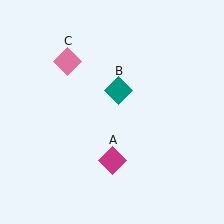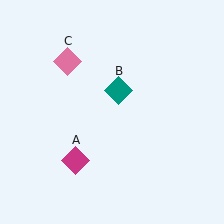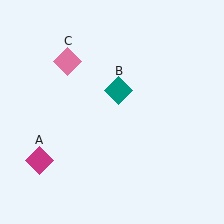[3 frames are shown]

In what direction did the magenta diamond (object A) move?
The magenta diamond (object A) moved left.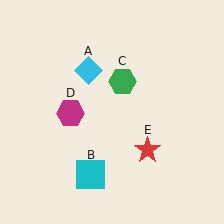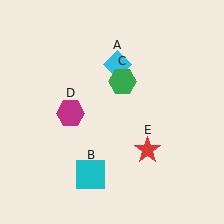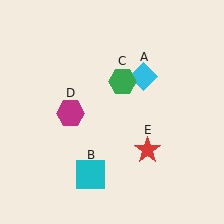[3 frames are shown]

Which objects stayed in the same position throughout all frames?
Cyan square (object B) and green hexagon (object C) and magenta hexagon (object D) and red star (object E) remained stationary.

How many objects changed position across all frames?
1 object changed position: cyan diamond (object A).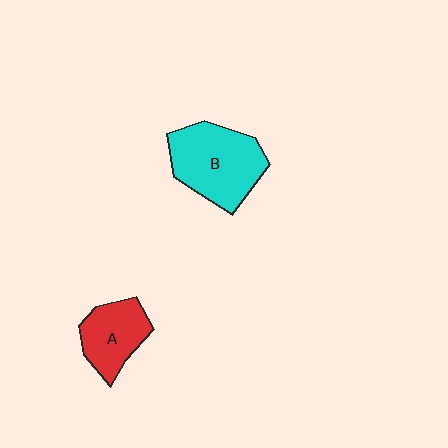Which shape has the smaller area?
Shape A (red).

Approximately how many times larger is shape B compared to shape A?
Approximately 1.6 times.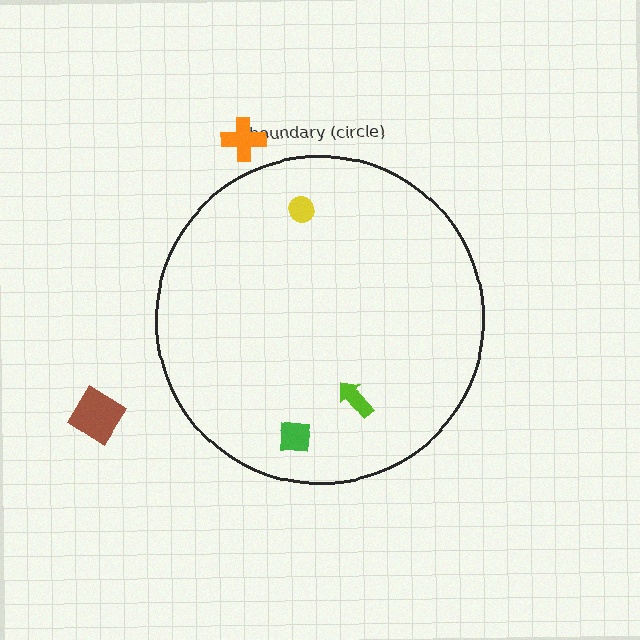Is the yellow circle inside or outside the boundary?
Inside.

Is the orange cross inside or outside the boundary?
Outside.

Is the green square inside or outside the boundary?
Inside.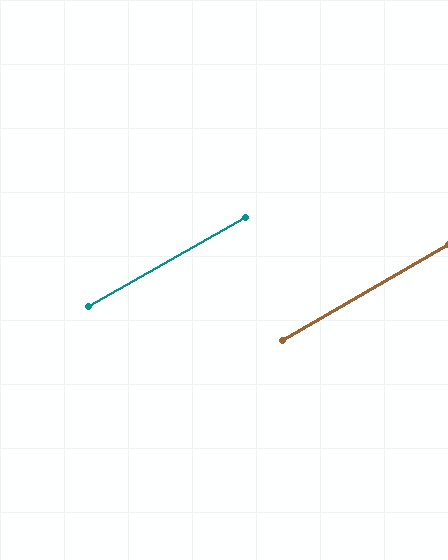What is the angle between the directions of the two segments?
Approximately 1 degree.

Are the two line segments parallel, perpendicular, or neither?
Parallel — their directions differ by only 0.6°.